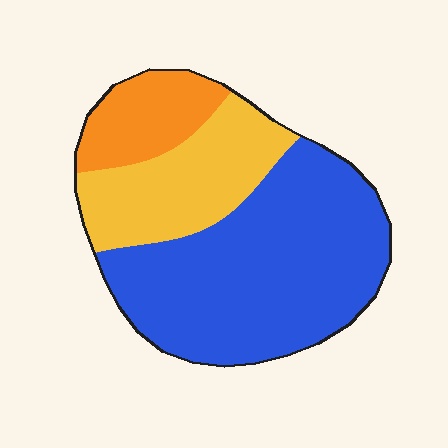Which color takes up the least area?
Orange, at roughly 15%.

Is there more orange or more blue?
Blue.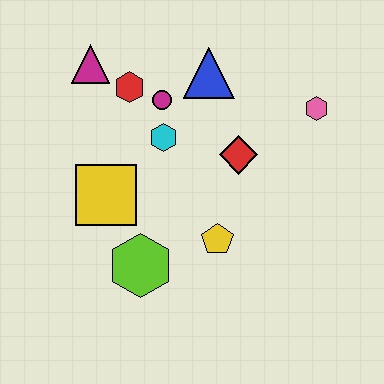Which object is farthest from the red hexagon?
The pink hexagon is farthest from the red hexagon.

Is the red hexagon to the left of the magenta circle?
Yes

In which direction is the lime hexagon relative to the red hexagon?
The lime hexagon is below the red hexagon.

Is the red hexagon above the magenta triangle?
No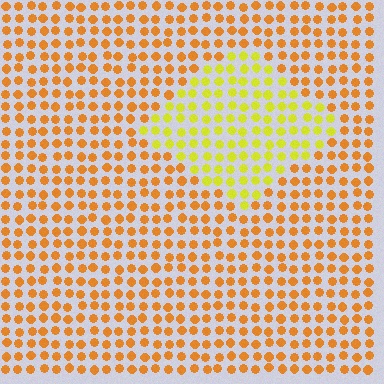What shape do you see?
I see a diamond.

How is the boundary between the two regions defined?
The boundary is defined purely by a slight shift in hue (about 36 degrees). Spacing, size, and orientation are identical on both sides.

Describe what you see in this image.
The image is filled with small orange elements in a uniform arrangement. A diamond-shaped region is visible where the elements are tinted to a slightly different hue, forming a subtle color boundary.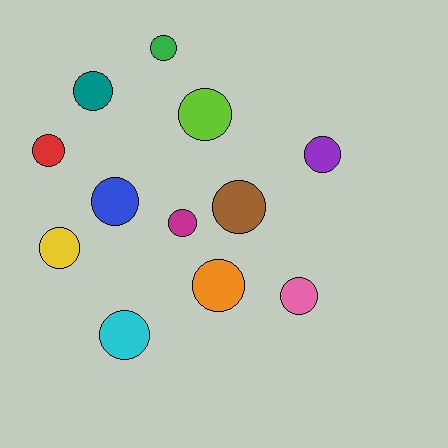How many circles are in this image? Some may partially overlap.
There are 12 circles.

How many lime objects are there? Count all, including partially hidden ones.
There is 1 lime object.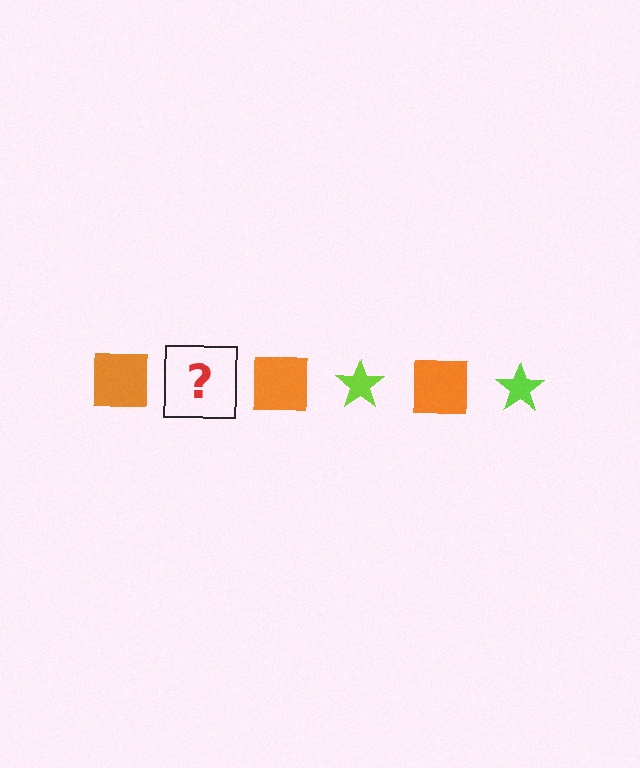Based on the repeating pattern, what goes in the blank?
The blank should be a lime star.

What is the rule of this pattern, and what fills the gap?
The rule is that the pattern alternates between orange square and lime star. The gap should be filled with a lime star.